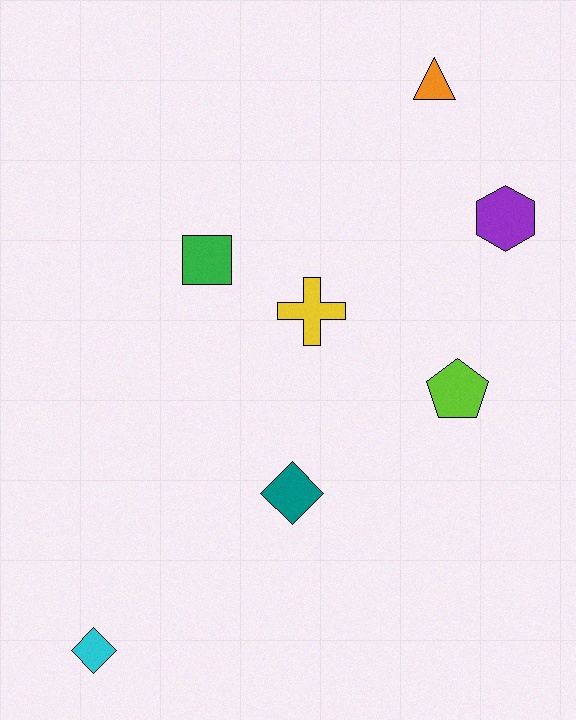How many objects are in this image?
There are 7 objects.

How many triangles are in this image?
There is 1 triangle.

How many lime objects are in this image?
There is 1 lime object.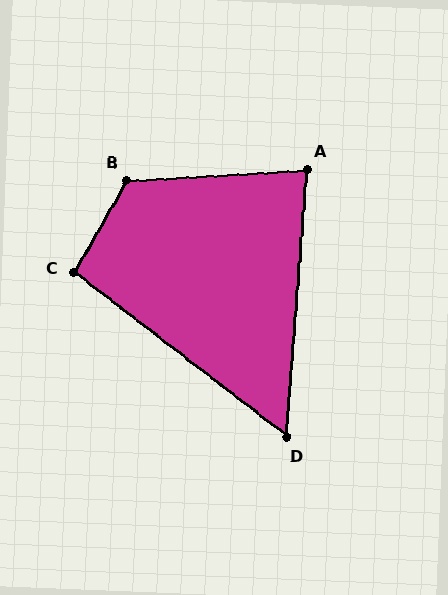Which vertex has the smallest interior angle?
D, at approximately 57 degrees.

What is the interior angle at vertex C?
Approximately 98 degrees (obtuse).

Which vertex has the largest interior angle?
B, at approximately 123 degrees.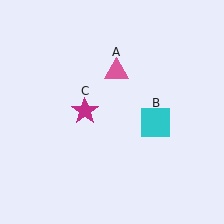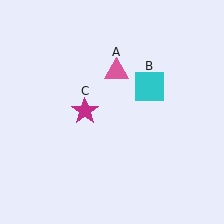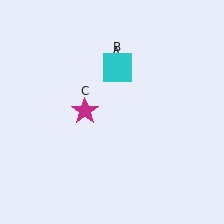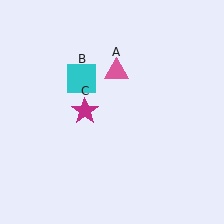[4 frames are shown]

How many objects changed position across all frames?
1 object changed position: cyan square (object B).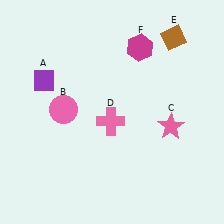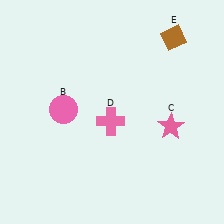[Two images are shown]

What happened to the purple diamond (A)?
The purple diamond (A) was removed in Image 2. It was in the top-left area of Image 1.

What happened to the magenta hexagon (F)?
The magenta hexagon (F) was removed in Image 2. It was in the top-right area of Image 1.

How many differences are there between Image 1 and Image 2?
There are 2 differences between the two images.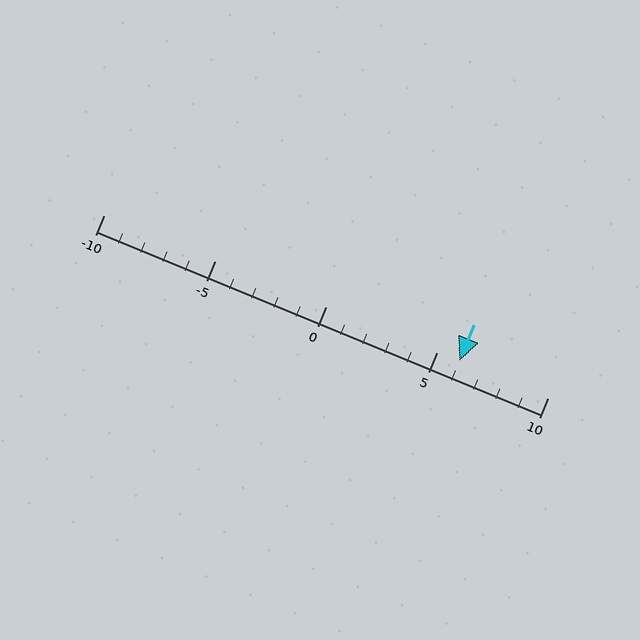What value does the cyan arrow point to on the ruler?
The cyan arrow points to approximately 6.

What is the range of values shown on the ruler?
The ruler shows values from -10 to 10.